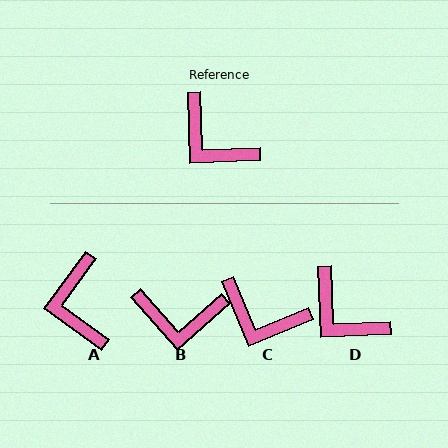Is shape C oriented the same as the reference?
No, it is off by about 20 degrees.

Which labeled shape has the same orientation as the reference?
D.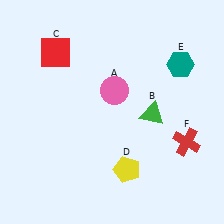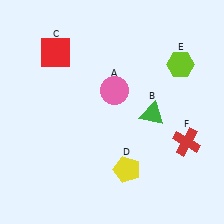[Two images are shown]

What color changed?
The hexagon (E) changed from teal in Image 1 to lime in Image 2.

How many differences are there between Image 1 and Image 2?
There is 1 difference between the two images.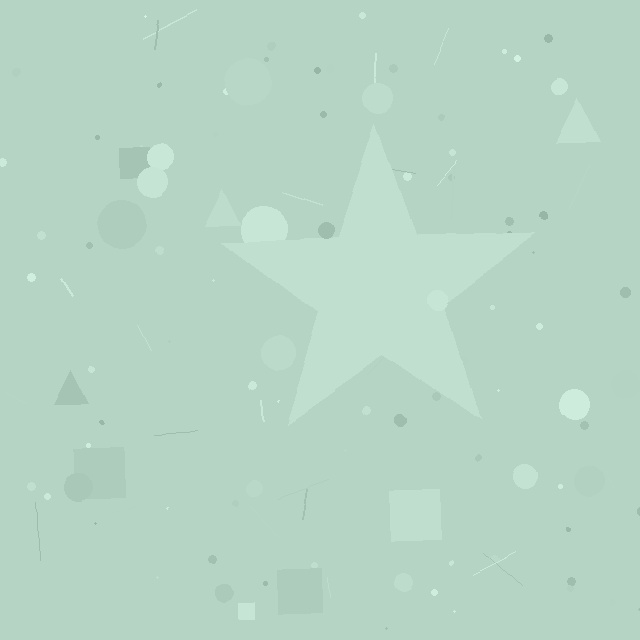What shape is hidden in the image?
A star is hidden in the image.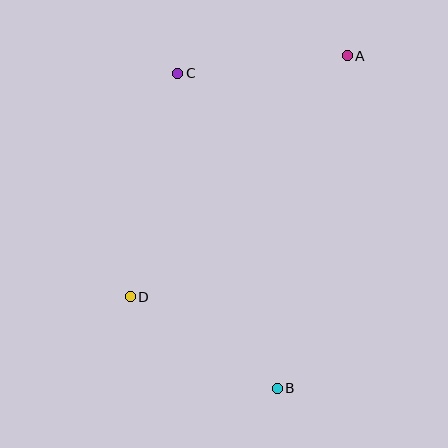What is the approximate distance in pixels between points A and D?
The distance between A and D is approximately 324 pixels.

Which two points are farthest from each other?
Points A and B are farthest from each other.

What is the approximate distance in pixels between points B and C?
The distance between B and C is approximately 330 pixels.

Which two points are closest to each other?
Points A and C are closest to each other.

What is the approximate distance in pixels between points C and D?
The distance between C and D is approximately 229 pixels.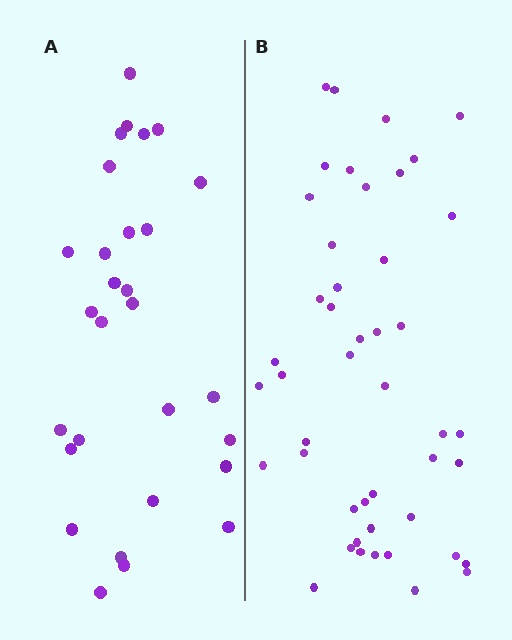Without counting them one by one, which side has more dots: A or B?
Region B (the right region) has more dots.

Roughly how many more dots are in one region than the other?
Region B has approximately 15 more dots than region A.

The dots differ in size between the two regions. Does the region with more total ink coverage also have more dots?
No. Region A has more total ink coverage because its dots are larger, but region B actually contains more individual dots. Total area can be misleading — the number of items is what matters here.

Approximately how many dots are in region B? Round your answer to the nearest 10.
About 50 dots. (The exact count is 46, which rounds to 50.)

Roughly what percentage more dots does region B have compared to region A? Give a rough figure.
About 60% more.